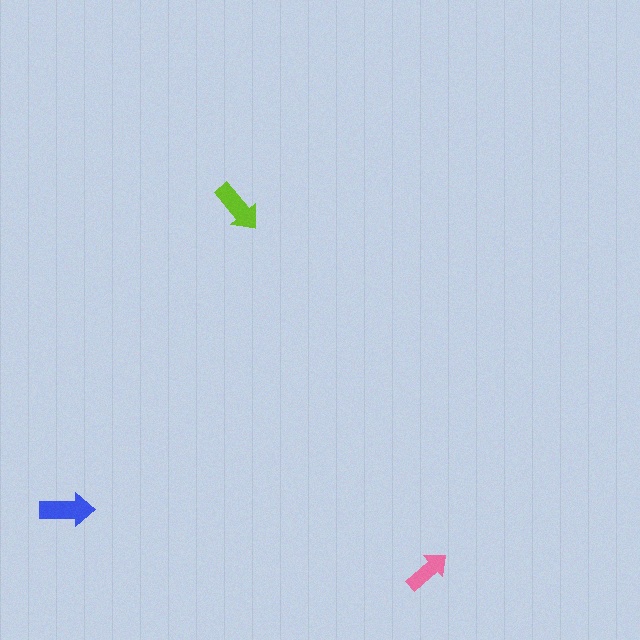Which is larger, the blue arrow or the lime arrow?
The blue one.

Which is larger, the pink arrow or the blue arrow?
The blue one.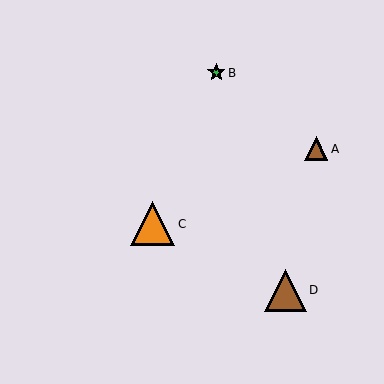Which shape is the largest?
The orange triangle (labeled C) is the largest.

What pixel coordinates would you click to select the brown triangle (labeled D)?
Click at (285, 290) to select the brown triangle D.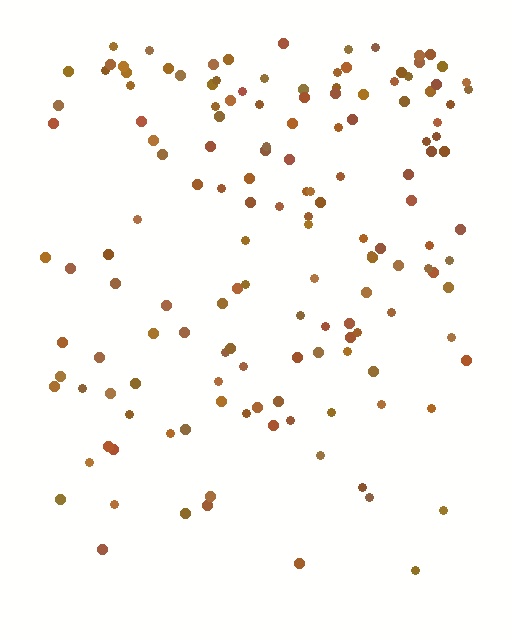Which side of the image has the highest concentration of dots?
The top.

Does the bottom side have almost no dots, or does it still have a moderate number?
Still a moderate number, just noticeably fewer than the top.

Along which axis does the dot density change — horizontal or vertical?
Vertical.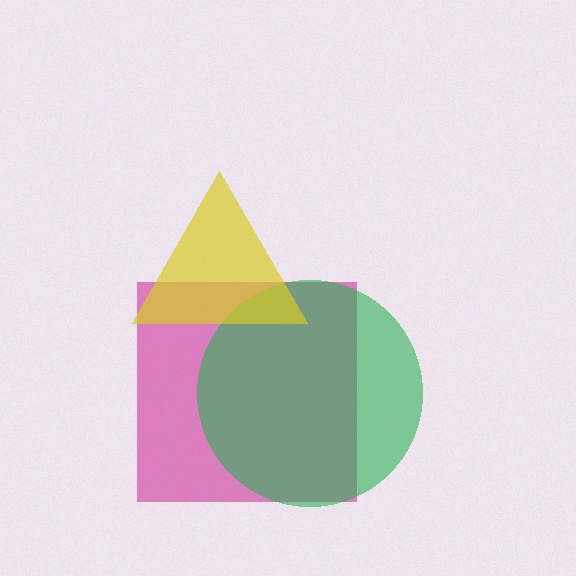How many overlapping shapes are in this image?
There are 3 overlapping shapes in the image.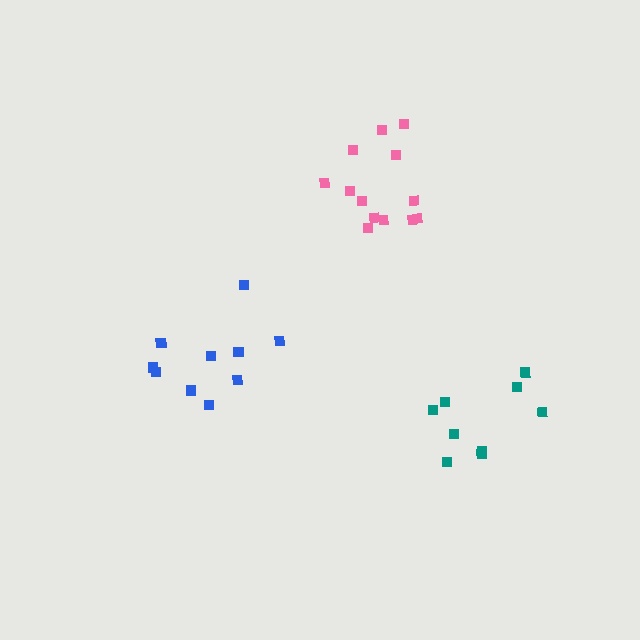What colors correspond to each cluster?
The clusters are colored: pink, blue, teal.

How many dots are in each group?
Group 1: 13 dots, Group 2: 10 dots, Group 3: 9 dots (32 total).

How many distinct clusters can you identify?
There are 3 distinct clusters.